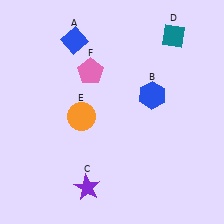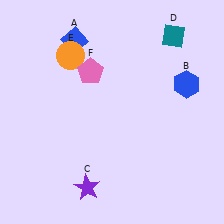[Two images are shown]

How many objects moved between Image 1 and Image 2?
2 objects moved between the two images.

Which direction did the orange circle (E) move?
The orange circle (E) moved up.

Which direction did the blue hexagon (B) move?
The blue hexagon (B) moved right.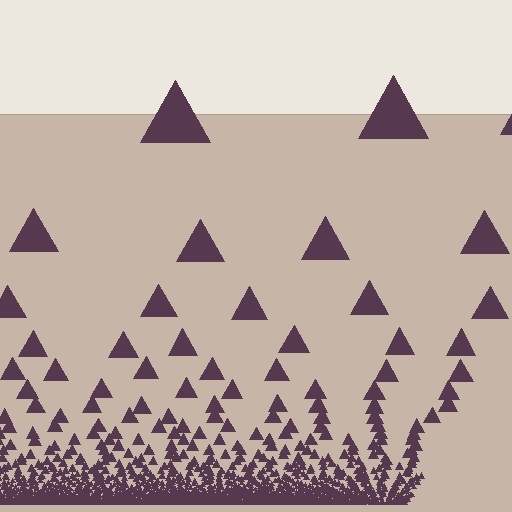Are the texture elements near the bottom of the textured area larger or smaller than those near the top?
Smaller. The gradient is inverted — elements near the bottom are smaller and denser.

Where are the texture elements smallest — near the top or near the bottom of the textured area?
Near the bottom.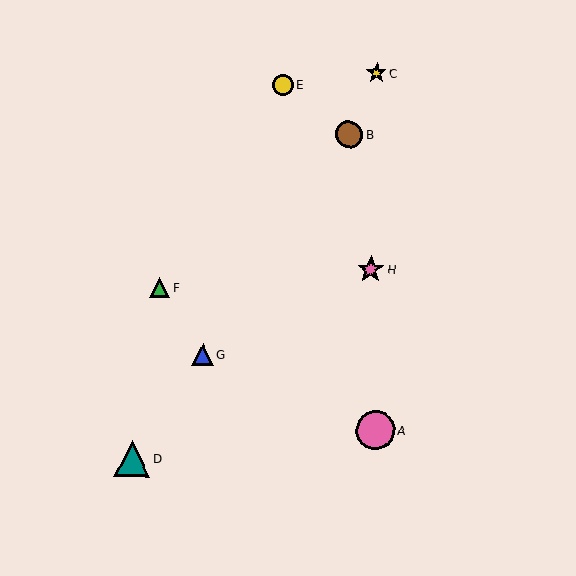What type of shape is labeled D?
Shape D is a teal triangle.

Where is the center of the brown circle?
The center of the brown circle is at (349, 135).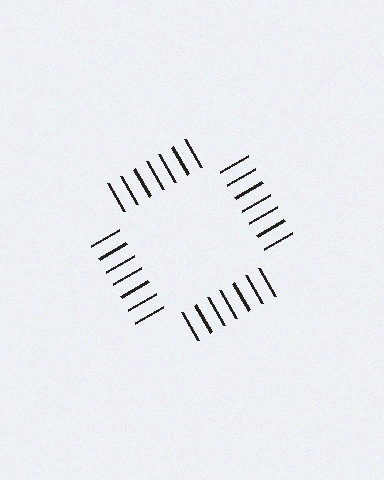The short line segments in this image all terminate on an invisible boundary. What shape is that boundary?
An illusory square — the line segments terminate on its edges but no continuous stroke is drawn.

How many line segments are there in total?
28 — 7 along each of the 4 edges.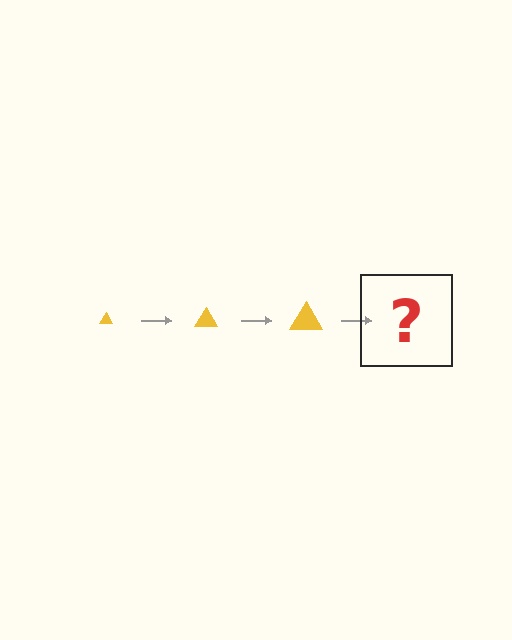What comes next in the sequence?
The next element should be a yellow triangle, larger than the previous one.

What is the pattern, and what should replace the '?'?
The pattern is that the triangle gets progressively larger each step. The '?' should be a yellow triangle, larger than the previous one.